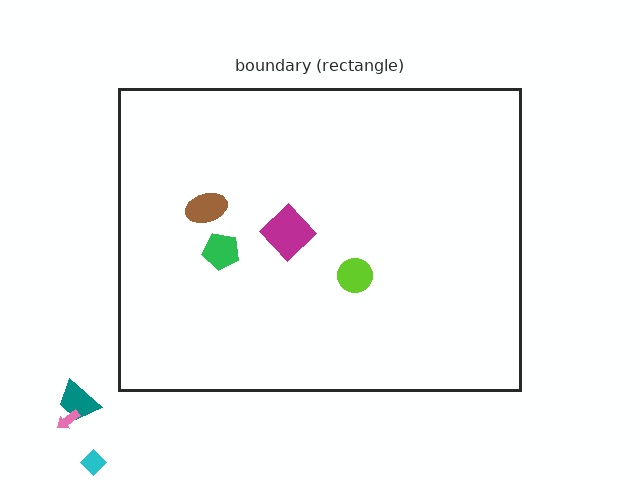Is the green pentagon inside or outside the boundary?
Inside.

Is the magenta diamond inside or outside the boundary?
Inside.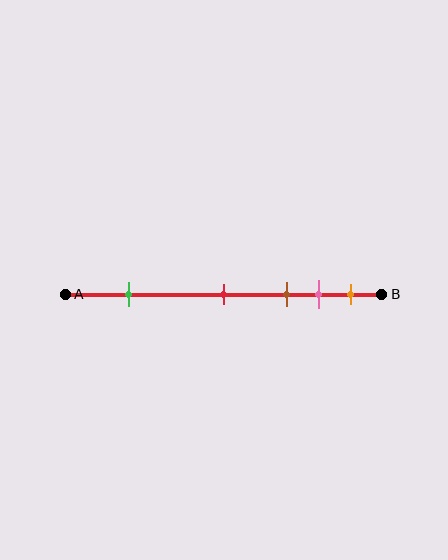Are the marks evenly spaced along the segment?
No, the marks are not evenly spaced.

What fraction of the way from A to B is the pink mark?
The pink mark is approximately 80% (0.8) of the way from A to B.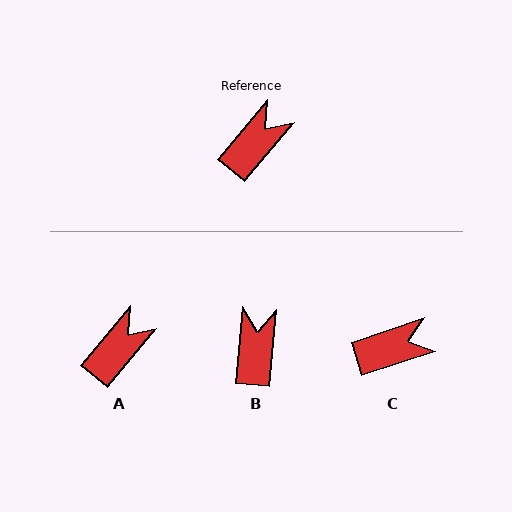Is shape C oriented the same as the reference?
No, it is off by about 32 degrees.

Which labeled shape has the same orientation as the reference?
A.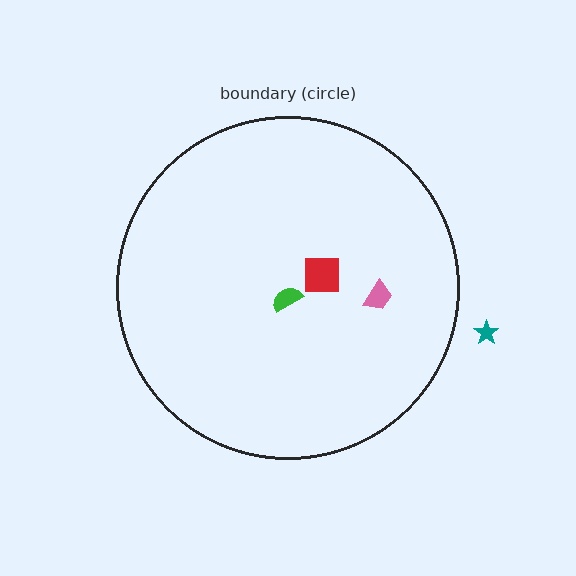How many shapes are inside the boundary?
3 inside, 1 outside.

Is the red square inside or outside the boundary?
Inside.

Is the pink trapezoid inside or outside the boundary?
Inside.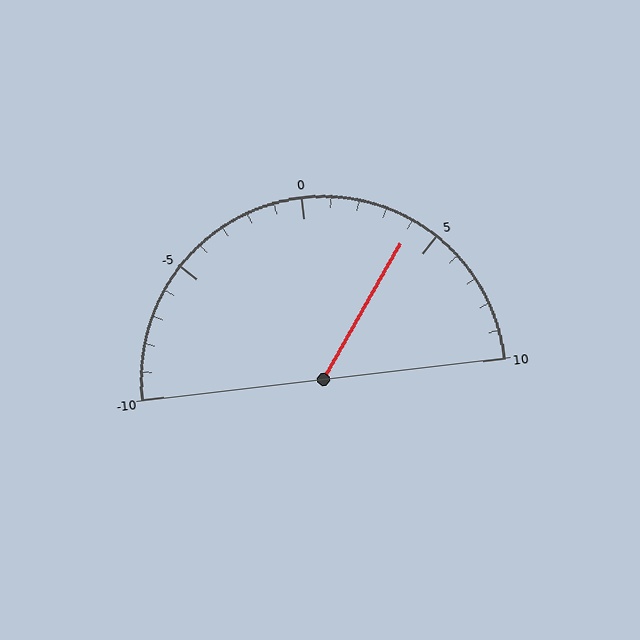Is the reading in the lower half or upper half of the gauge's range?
The reading is in the upper half of the range (-10 to 10).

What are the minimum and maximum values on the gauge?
The gauge ranges from -10 to 10.